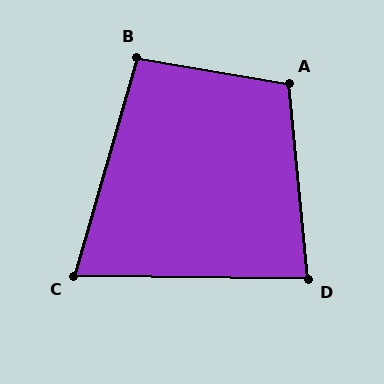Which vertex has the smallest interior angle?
C, at approximately 75 degrees.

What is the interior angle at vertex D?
Approximately 84 degrees (acute).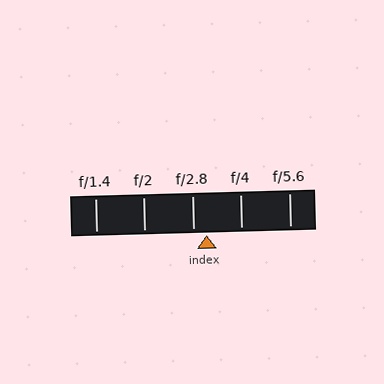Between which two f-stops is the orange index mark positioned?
The index mark is between f/2.8 and f/4.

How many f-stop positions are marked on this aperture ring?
There are 5 f-stop positions marked.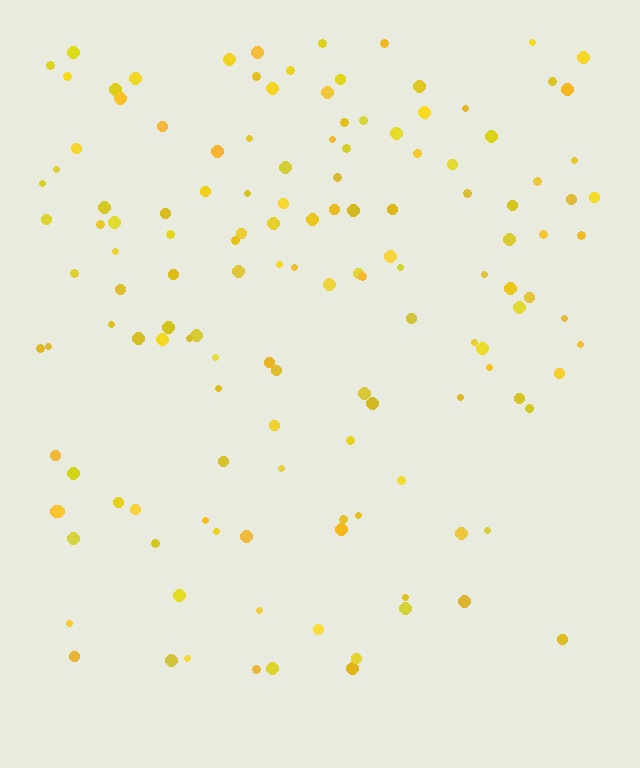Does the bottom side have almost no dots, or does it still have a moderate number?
Still a moderate number, just noticeably fewer than the top.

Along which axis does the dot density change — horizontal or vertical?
Vertical.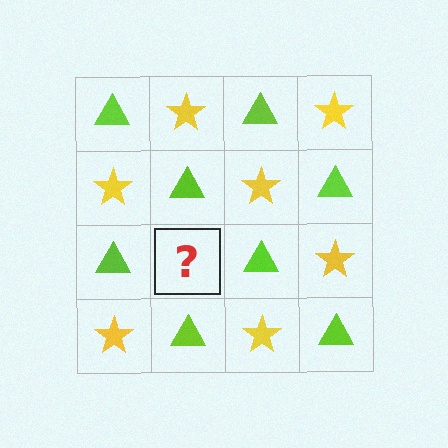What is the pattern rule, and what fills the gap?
The rule is that it alternates lime triangle and yellow star in a checkerboard pattern. The gap should be filled with a yellow star.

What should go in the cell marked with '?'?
The missing cell should contain a yellow star.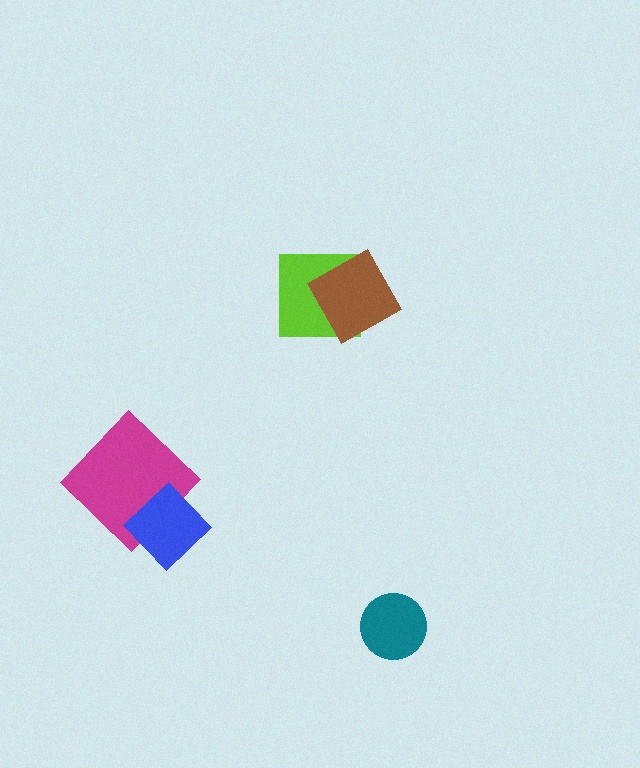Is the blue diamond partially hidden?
No, no other shape covers it.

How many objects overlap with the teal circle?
0 objects overlap with the teal circle.